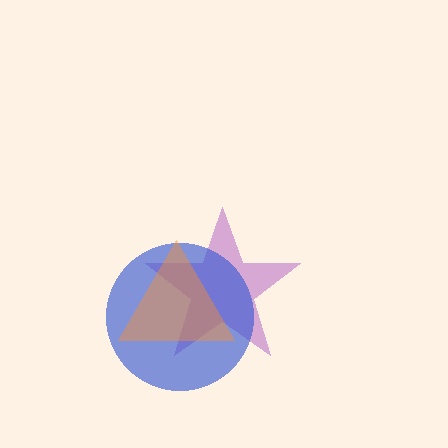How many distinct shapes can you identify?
There are 3 distinct shapes: a purple star, a blue circle, an orange triangle.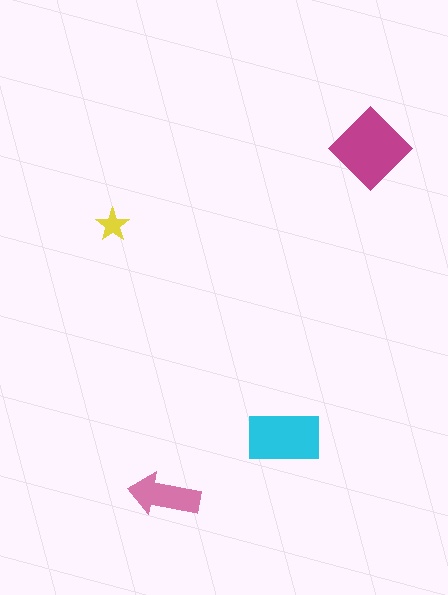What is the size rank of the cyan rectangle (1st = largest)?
2nd.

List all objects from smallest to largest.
The yellow star, the pink arrow, the cyan rectangle, the magenta diamond.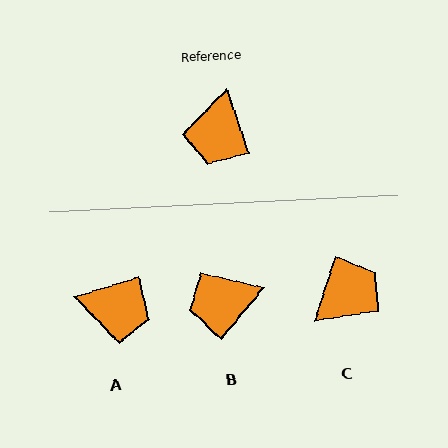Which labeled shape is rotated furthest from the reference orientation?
C, about 144 degrees away.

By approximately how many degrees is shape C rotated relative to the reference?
Approximately 144 degrees counter-clockwise.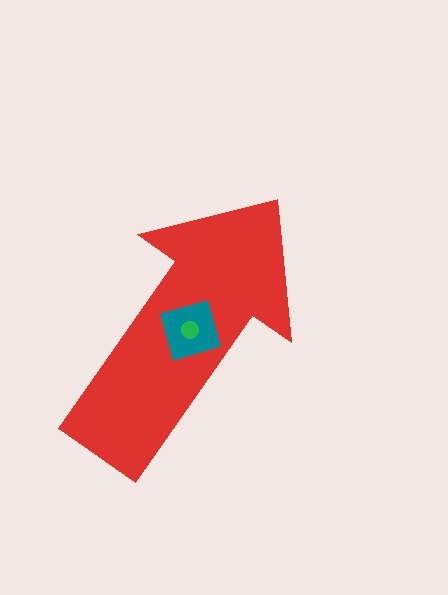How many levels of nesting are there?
3.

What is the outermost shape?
The red arrow.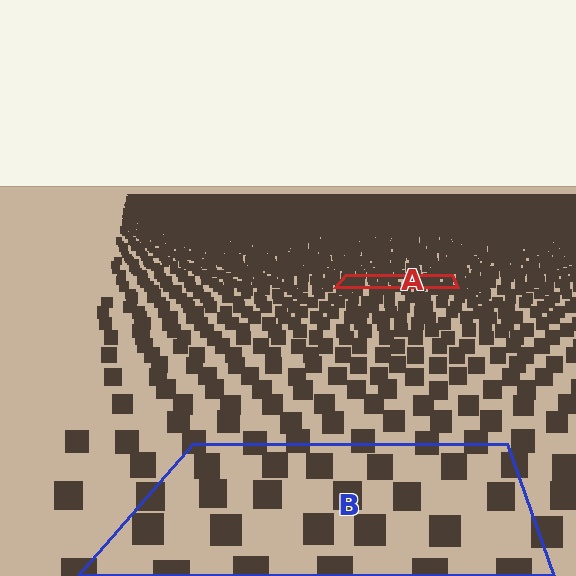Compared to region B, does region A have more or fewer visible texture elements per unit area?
Region A has more texture elements per unit area — they are packed more densely because it is farther away.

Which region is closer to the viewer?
Region B is closer. The texture elements there are larger and more spread out.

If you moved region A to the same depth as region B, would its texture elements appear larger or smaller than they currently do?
They would appear larger. At a closer depth, the same texture elements are projected at a bigger on-screen size.